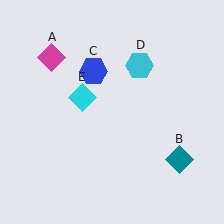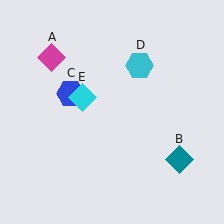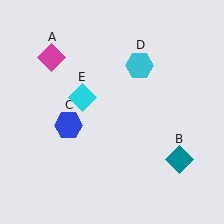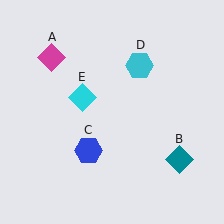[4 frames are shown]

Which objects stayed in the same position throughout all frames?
Magenta diamond (object A) and teal diamond (object B) and cyan hexagon (object D) and cyan diamond (object E) remained stationary.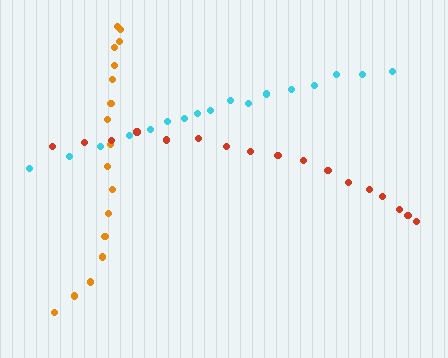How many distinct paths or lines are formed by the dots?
There are 3 distinct paths.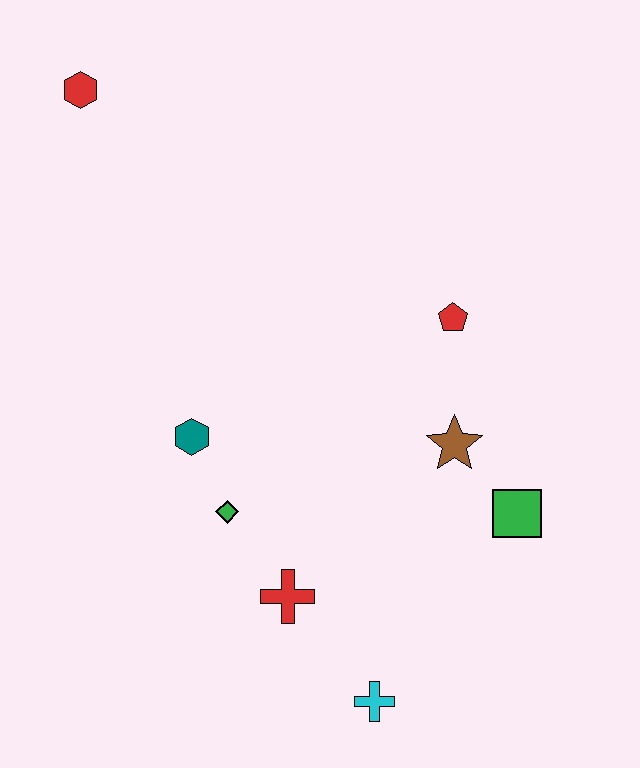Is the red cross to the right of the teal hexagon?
Yes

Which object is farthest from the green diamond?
The red hexagon is farthest from the green diamond.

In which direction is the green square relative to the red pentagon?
The green square is below the red pentagon.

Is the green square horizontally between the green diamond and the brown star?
No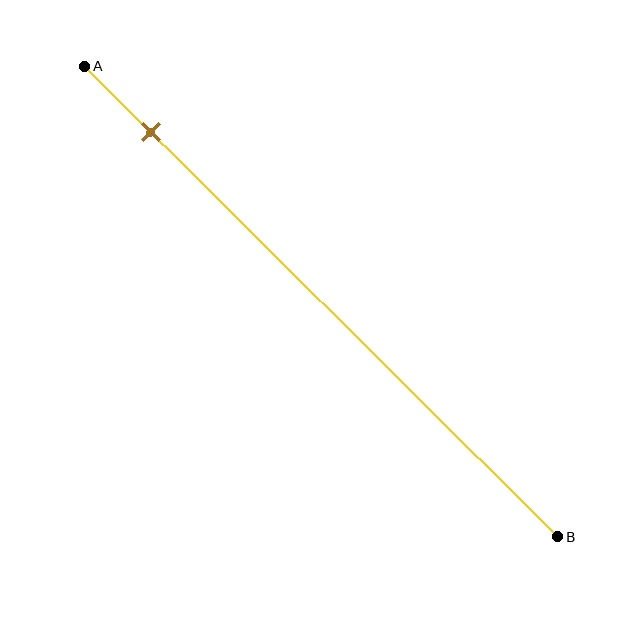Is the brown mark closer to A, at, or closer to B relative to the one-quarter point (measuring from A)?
The brown mark is closer to point A than the one-quarter point of segment AB.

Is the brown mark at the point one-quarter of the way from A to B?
No, the mark is at about 15% from A, not at the 25% one-quarter point.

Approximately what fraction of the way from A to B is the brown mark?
The brown mark is approximately 15% of the way from A to B.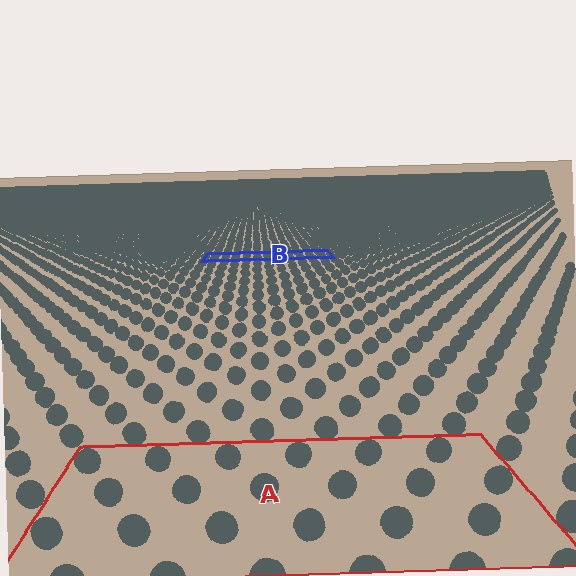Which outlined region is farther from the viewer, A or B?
Region B is farther from the viewer — the texture elements inside it appear smaller and more densely packed.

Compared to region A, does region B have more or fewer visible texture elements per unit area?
Region B has more texture elements per unit area — they are packed more densely because it is farther away.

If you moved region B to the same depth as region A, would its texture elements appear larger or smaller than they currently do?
They would appear larger. At a closer depth, the same texture elements are projected at a bigger on-screen size.